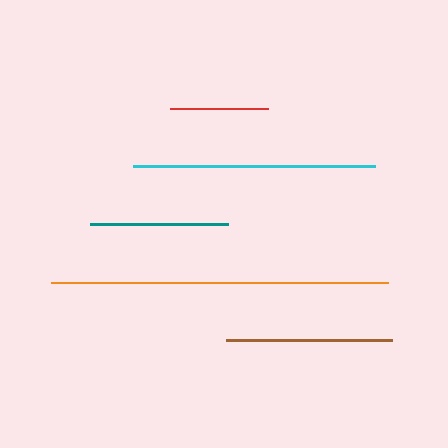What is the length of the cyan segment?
The cyan segment is approximately 241 pixels long.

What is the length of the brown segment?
The brown segment is approximately 166 pixels long.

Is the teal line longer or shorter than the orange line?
The orange line is longer than the teal line.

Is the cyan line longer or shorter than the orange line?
The orange line is longer than the cyan line.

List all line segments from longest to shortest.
From longest to shortest: orange, cyan, brown, teal, red.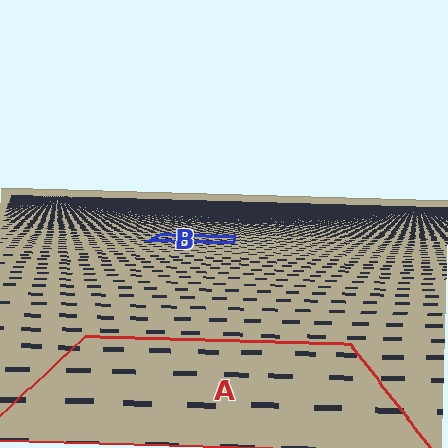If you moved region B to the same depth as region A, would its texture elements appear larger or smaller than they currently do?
They would appear larger. At a closer depth, the same texture elements are projected at a bigger on-screen size.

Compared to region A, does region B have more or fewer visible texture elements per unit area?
Region B has more texture elements per unit area — they are packed more densely because it is farther away.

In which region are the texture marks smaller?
The texture marks are smaller in region B, because it is farther away.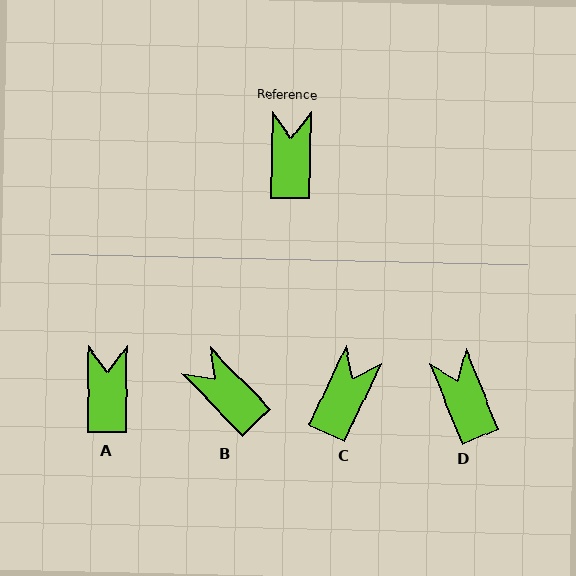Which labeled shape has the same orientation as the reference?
A.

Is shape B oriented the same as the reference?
No, it is off by about 45 degrees.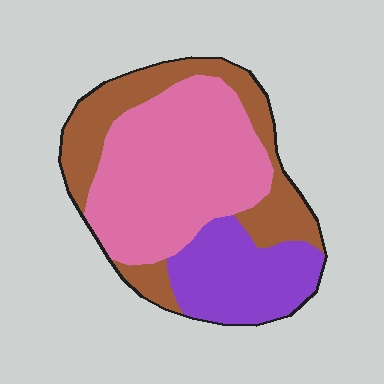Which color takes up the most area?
Pink, at roughly 45%.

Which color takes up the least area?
Purple, at roughly 25%.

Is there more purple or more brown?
Brown.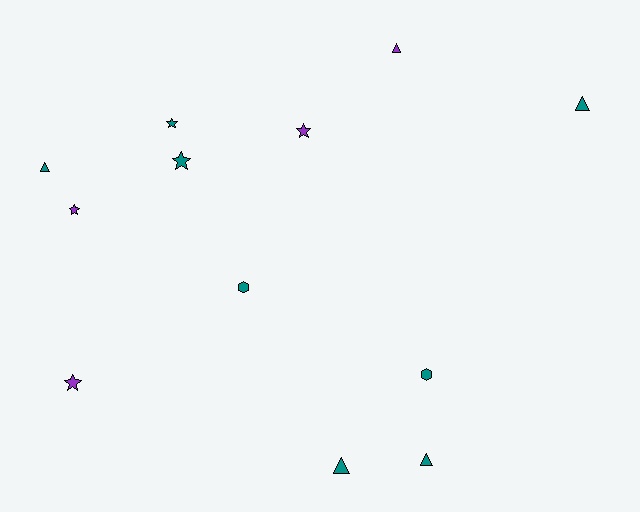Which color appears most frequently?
Teal, with 8 objects.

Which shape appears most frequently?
Star, with 5 objects.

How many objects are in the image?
There are 12 objects.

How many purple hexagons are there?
There are no purple hexagons.